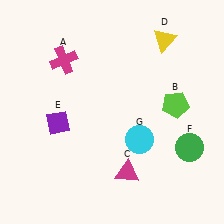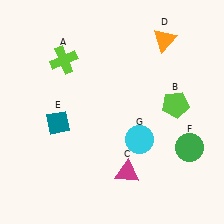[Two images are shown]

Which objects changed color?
A changed from magenta to lime. D changed from yellow to orange. E changed from purple to teal.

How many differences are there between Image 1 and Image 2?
There are 3 differences between the two images.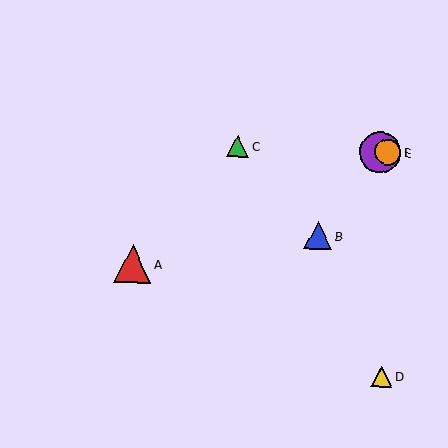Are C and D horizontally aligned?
No, C is at y≈146 and D is at y≈377.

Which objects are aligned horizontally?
Objects C, E, F are aligned horizontally.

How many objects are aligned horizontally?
3 objects (C, E, F) are aligned horizontally.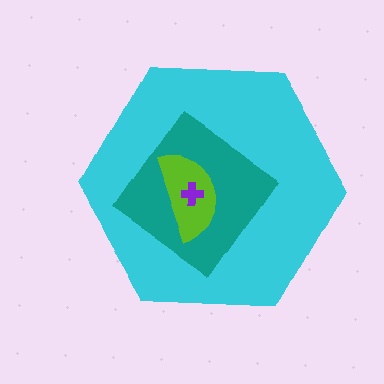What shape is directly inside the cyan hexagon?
The teal diamond.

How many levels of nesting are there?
4.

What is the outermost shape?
The cyan hexagon.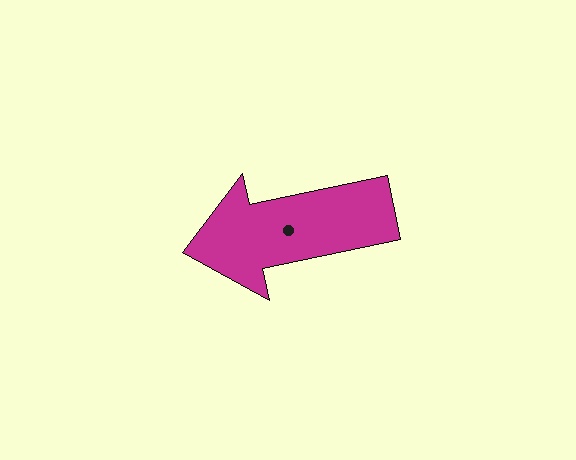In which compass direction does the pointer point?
West.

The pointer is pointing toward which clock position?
Roughly 9 o'clock.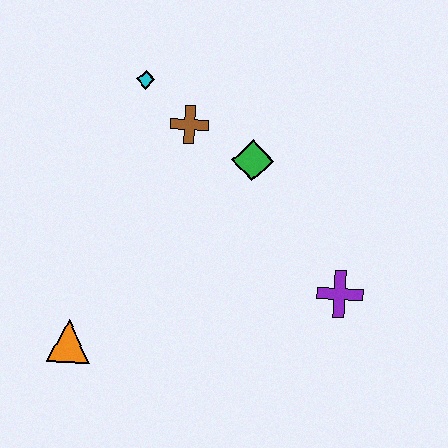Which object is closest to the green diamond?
The brown cross is closest to the green diamond.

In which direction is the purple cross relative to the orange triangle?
The purple cross is to the right of the orange triangle.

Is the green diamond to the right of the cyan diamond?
Yes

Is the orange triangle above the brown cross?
No